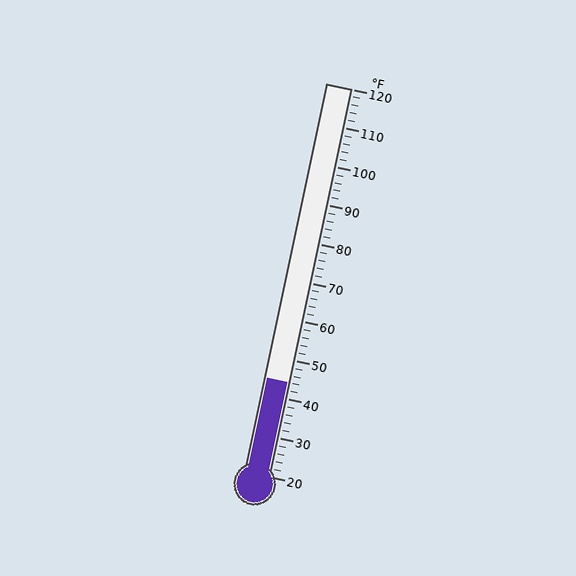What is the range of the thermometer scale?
The thermometer scale ranges from 20°F to 120°F.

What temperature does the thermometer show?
The thermometer shows approximately 44°F.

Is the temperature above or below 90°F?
The temperature is below 90°F.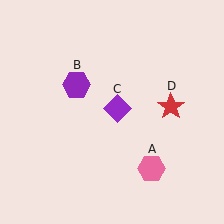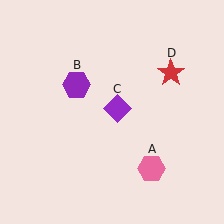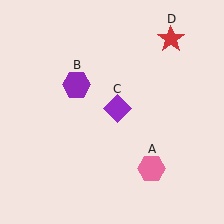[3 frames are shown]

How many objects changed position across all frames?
1 object changed position: red star (object D).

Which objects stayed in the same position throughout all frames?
Pink hexagon (object A) and purple hexagon (object B) and purple diamond (object C) remained stationary.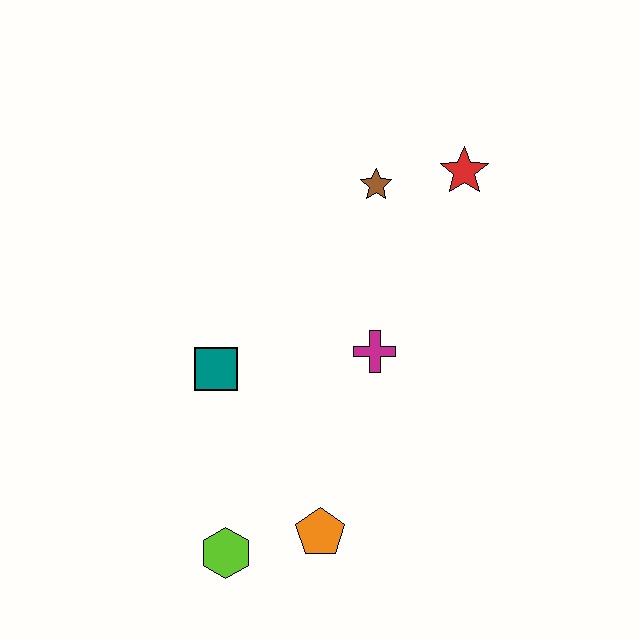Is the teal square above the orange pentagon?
Yes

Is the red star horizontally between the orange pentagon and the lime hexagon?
No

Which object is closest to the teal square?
The magenta cross is closest to the teal square.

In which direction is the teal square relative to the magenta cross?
The teal square is to the left of the magenta cross.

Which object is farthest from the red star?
The lime hexagon is farthest from the red star.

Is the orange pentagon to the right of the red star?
No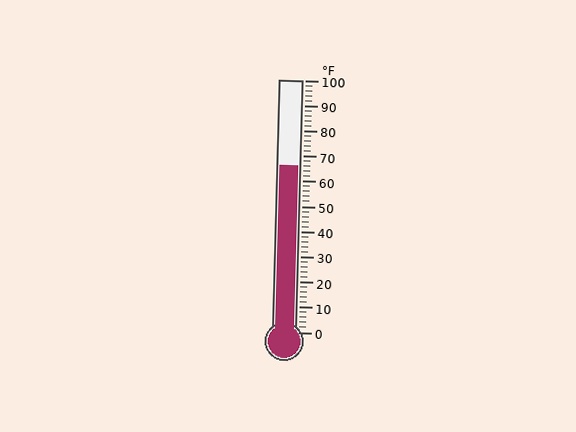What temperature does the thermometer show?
The thermometer shows approximately 66°F.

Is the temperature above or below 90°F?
The temperature is below 90°F.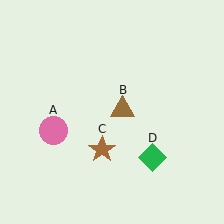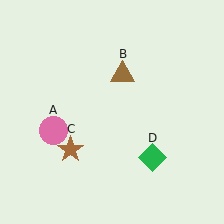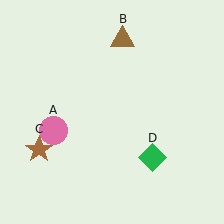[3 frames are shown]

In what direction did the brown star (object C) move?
The brown star (object C) moved left.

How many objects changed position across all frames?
2 objects changed position: brown triangle (object B), brown star (object C).